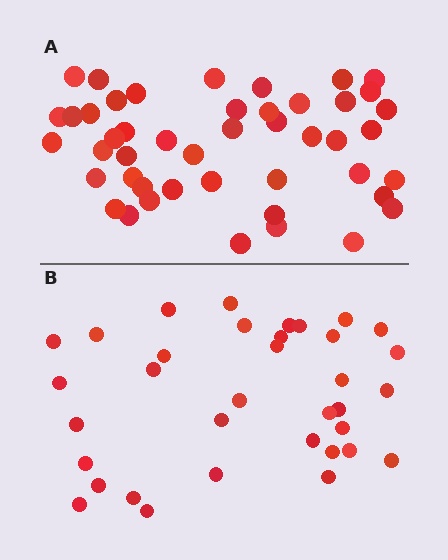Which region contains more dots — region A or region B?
Region A (the top region) has more dots.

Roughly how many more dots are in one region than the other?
Region A has roughly 12 or so more dots than region B.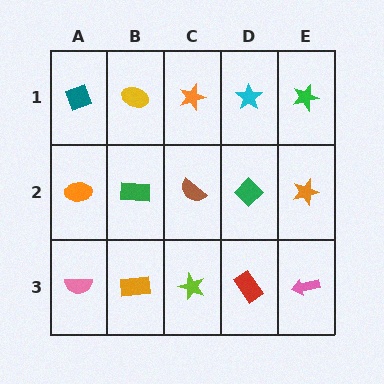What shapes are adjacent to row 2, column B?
A yellow ellipse (row 1, column B), an orange rectangle (row 3, column B), an orange ellipse (row 2, column A), a brown semicircle (row 2, column C).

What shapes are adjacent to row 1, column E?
An orange star (row 2, column E), a cyan star (row 1, column D).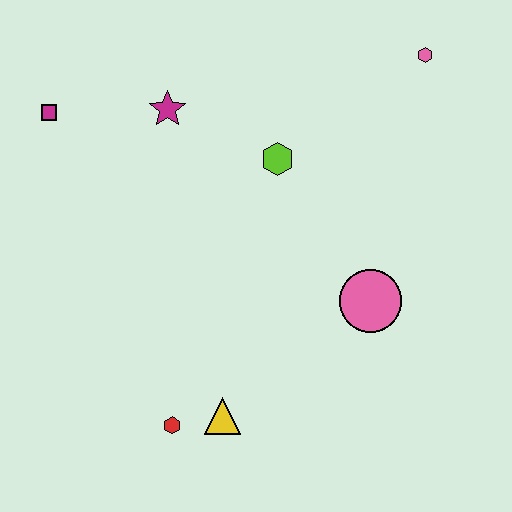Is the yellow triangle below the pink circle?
Yes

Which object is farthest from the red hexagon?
The pink hexagon is farthest from the red hexagon.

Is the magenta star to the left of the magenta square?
No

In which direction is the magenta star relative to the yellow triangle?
The magenta star is above the yellow triangle.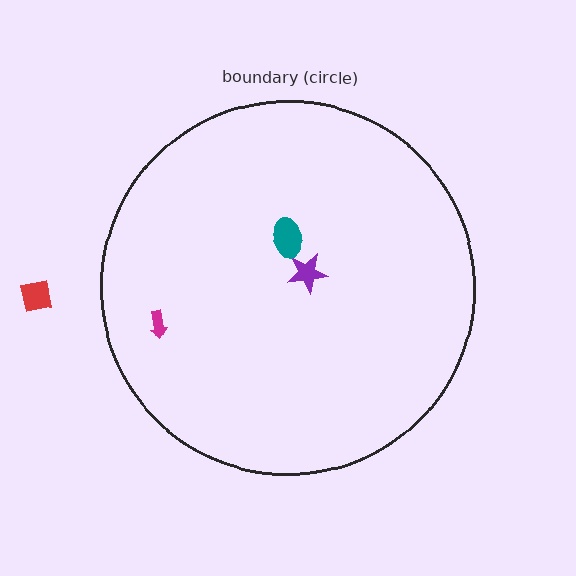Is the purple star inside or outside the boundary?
Inside.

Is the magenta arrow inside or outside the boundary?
Inside.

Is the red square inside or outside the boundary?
Outside.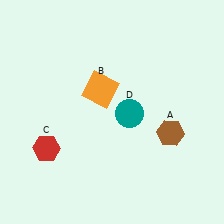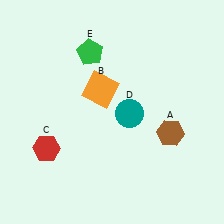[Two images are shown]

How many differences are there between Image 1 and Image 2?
There is 1 difference between the two images.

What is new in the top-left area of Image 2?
A green pentagon (E) was added in the top-left area of Image 2.